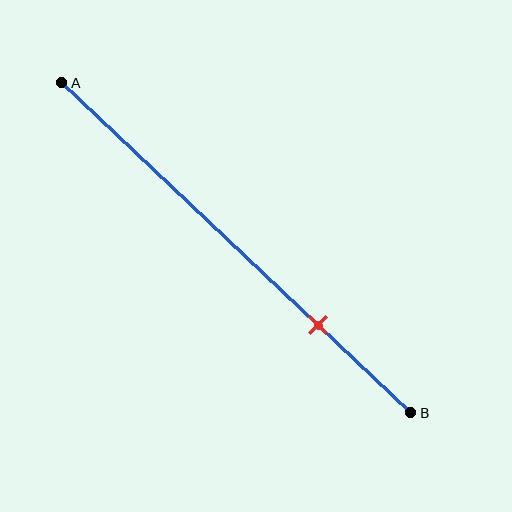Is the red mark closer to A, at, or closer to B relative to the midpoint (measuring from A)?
The red mark is closer to point B than the midpoint of segment AB.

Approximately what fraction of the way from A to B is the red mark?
The red mark is approximately 75% of the way from A to B.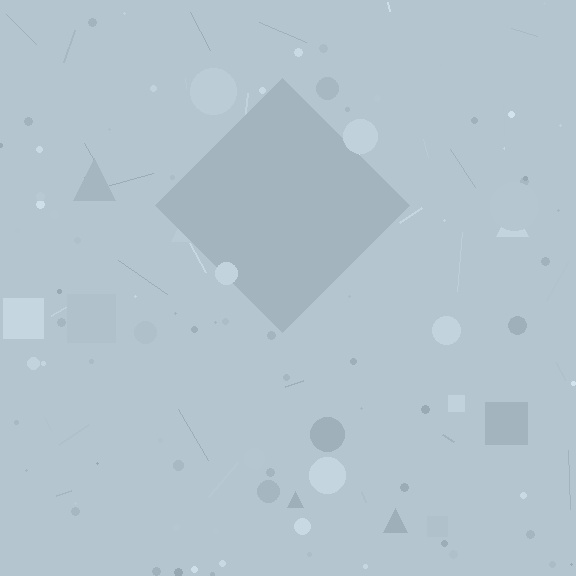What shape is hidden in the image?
A diamond is hidden in the image.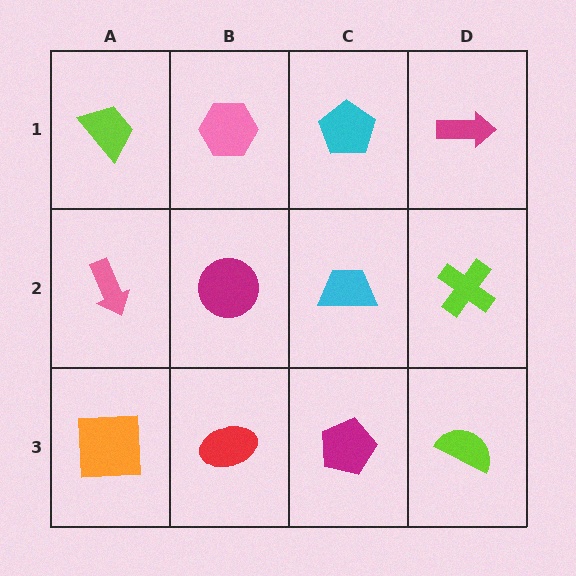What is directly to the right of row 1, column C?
A magenta arrow.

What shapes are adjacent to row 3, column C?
A cyan trapezoid (row 2, column C), a red ellipse (row 3, column B), a lime semicircle (row 3, column D).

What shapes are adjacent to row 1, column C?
A cyan trapezoid (row 2, column C), a pink hexagon (row 1, column B), a magenta arrow (row 1, column D).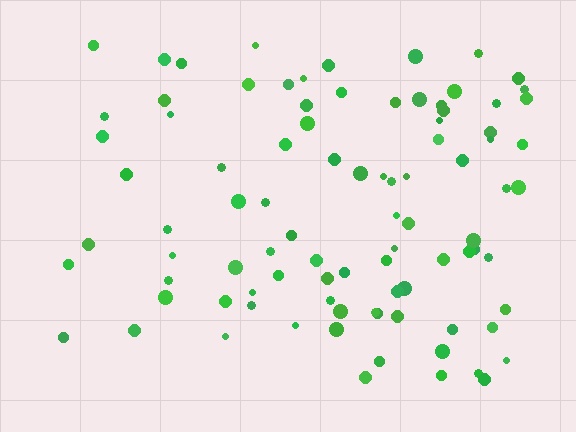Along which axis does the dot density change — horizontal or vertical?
Horizontal.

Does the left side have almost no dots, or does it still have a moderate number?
Still a moderate number, just noticeably fewer than the right.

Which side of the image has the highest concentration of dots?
The right.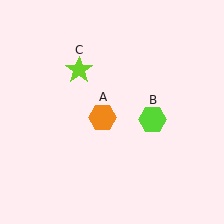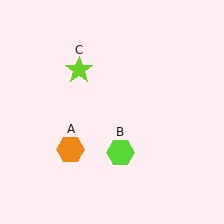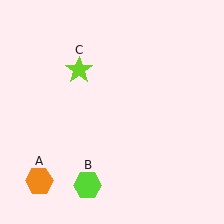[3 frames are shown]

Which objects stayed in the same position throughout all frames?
Lime star (object C) remained stationary.